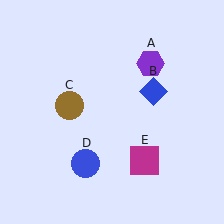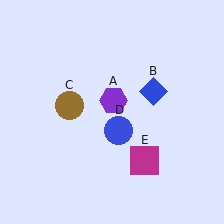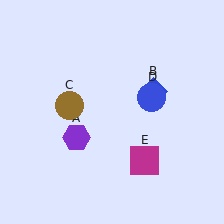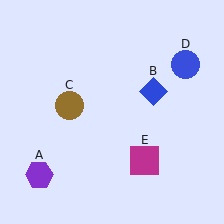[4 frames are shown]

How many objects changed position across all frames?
2 objects changed position: purple hexagon (object A), blue circle (object D).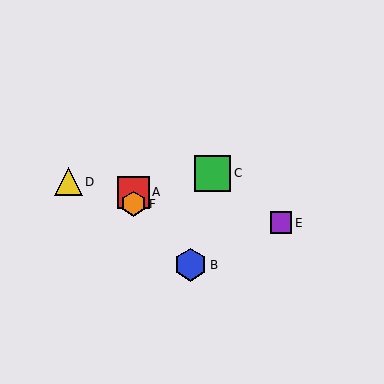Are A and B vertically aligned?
No, A is at x≈133 and B is at x≈190.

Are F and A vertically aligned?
Yes, both are at x≈133.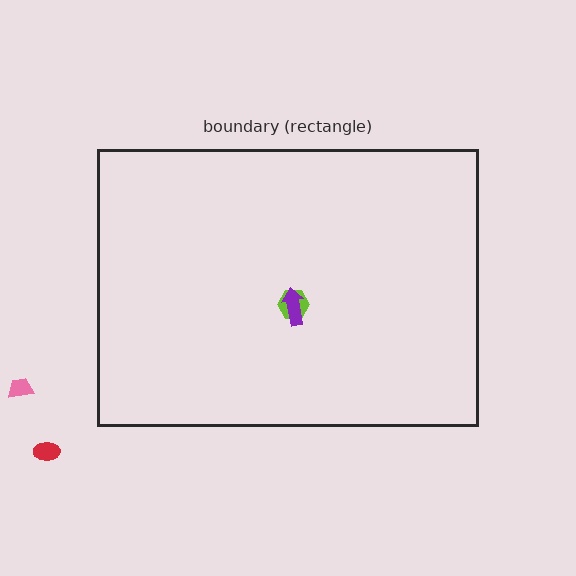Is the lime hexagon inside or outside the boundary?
Inside.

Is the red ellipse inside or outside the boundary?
Outside.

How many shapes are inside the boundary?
2 inside, 2 outside.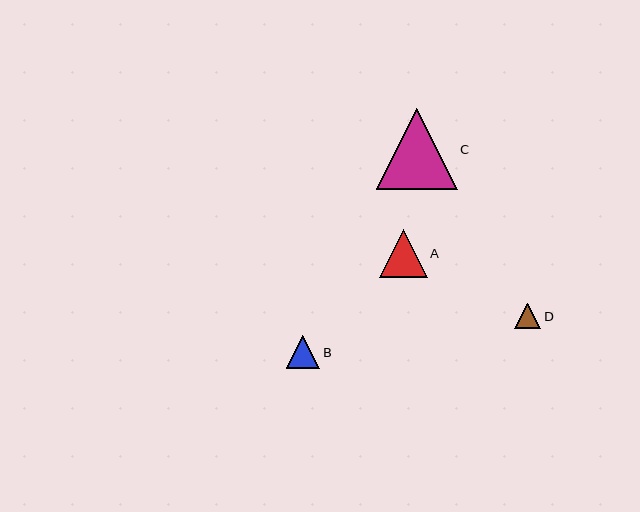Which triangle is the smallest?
Triangle D is the smallest with a size of approximately 26 pixels.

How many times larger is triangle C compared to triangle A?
Triangle C is approximately 1.7 times the size of triangle A.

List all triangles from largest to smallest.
From largest to smallest: C, A, B, D.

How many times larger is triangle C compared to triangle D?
Triangle C is approximately 3.2 times the size of triangle D.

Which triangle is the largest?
Triangle C is the largest with a size of approximately 81 pixels.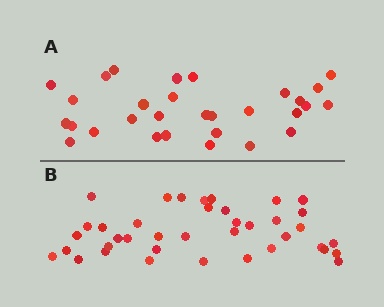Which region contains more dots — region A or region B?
Region B (the bottom region) has more dots.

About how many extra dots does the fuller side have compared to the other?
Region B has roughly 8 or so more dots than region A.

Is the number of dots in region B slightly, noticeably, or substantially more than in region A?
Region B has noticeably more, but not dramatically so. The ratio is roughly 1.3 to 1.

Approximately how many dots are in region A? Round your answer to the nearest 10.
About 30 dots.